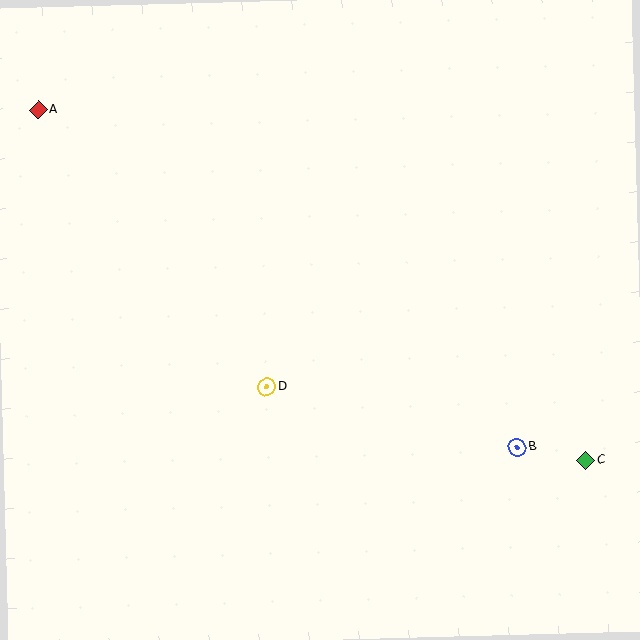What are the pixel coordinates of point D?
Point D is at (267, 386).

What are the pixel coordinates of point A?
Point A is at (38, 110).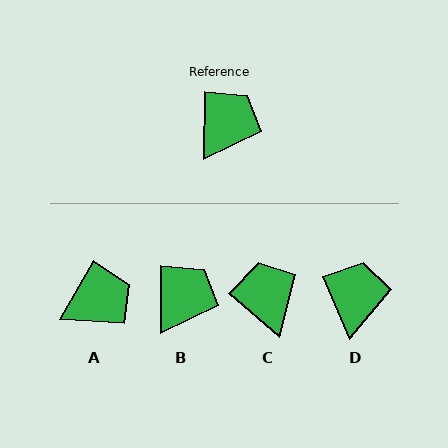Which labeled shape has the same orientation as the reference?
B.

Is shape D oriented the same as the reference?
No, it is off by about 24 degrees.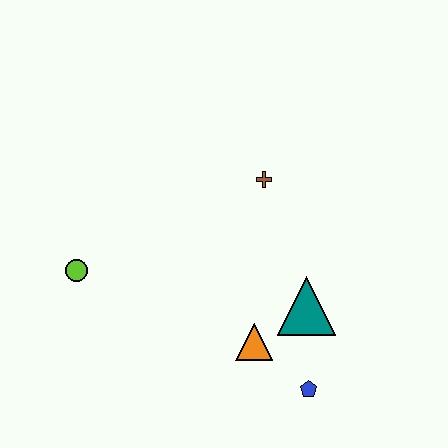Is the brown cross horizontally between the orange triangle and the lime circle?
No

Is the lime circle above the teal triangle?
Yes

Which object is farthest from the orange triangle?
The lime circle is farthest from the orange triangle.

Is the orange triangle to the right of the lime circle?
Yes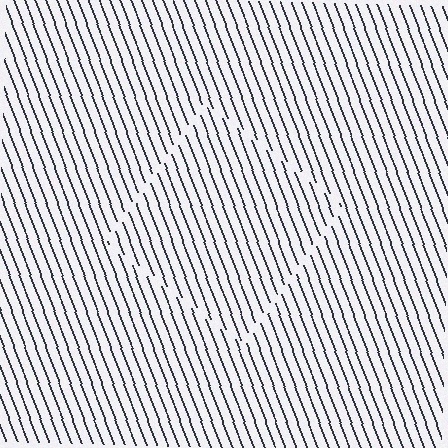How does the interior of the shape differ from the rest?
The interior of the shape contains the same grating, shifted by half a period — the contour is defined by the phase discontinuity where line-ends from the inner and outer gratings abut.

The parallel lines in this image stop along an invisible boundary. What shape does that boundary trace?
An illusory square. The interior of the shape contains the same grating, shifted by half a period — the contour is defined by the phase discontinuity where line-ends from the inner and outer gratings abut.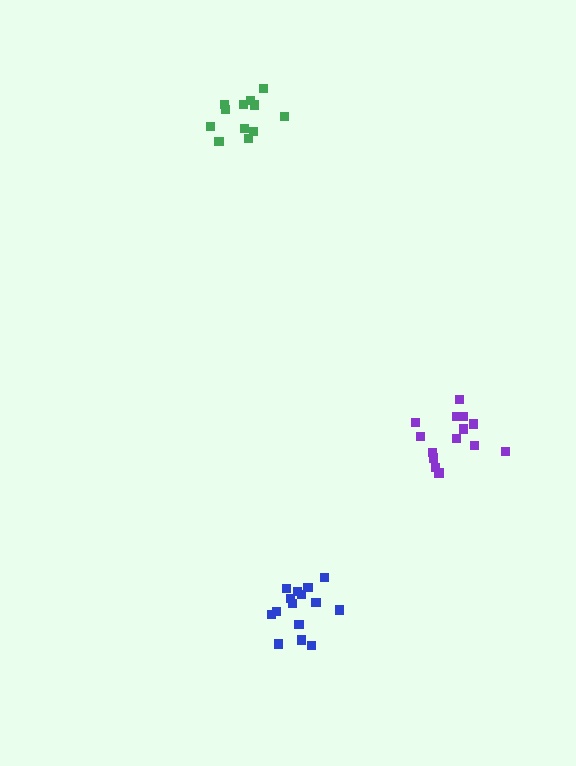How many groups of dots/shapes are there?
There are 3 groups.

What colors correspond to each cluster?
The clusters are colored: purple, green, blue.